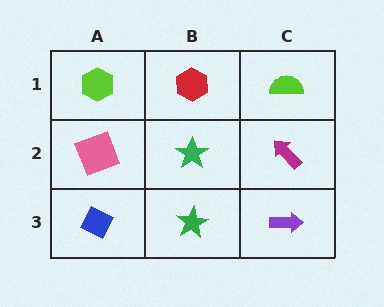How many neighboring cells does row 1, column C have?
2.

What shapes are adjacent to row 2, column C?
A lime semicircle (row 1, column C), a purple arrow (row 3, column C), a green star (row 2, column B).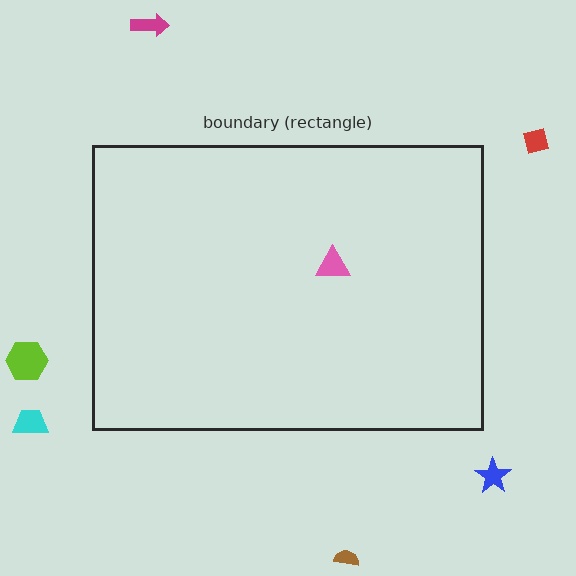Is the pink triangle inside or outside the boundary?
Inside.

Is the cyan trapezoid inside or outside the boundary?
Outside.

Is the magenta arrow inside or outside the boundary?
Outside.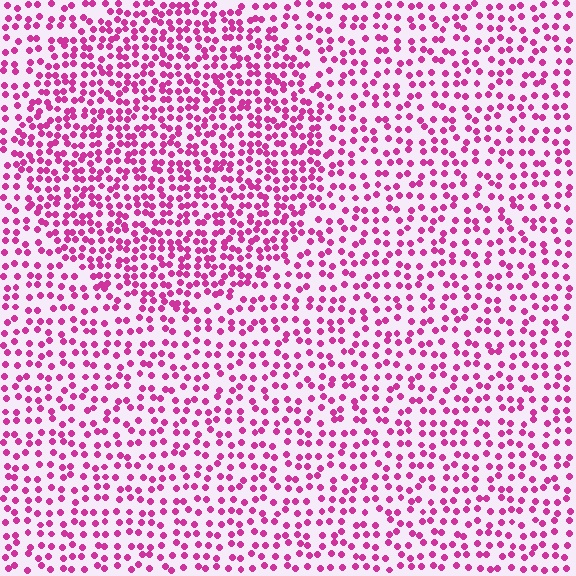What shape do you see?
I see a circle.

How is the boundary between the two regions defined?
The boundary is defined by a change in element density (approximately 1.6x ratio). All elements are the same color, size, and shape.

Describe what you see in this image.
The image contains small magenta elements arranged at two different densities. A circle-shaped region is visible where the elements are more densely packed than the surrounding area.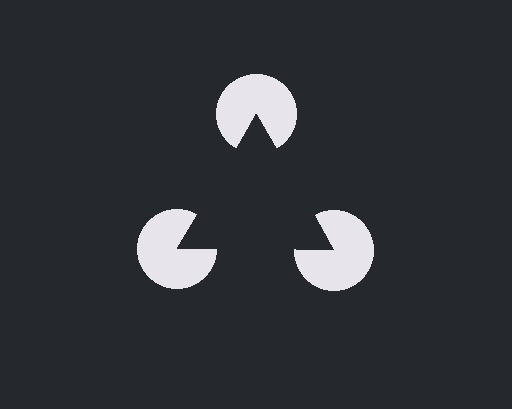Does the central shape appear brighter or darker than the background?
It typically appears slightly darker than the background, even though no actual brightness change is drawn.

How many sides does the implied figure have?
3 sides.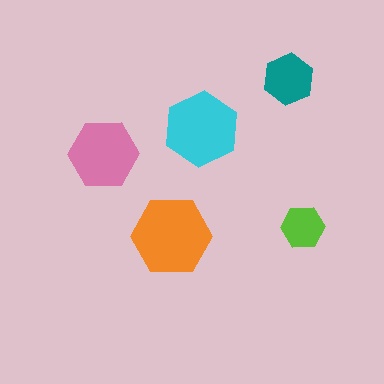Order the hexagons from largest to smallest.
the orange one, the cyan one, the pink one, the teal one, the lime one.